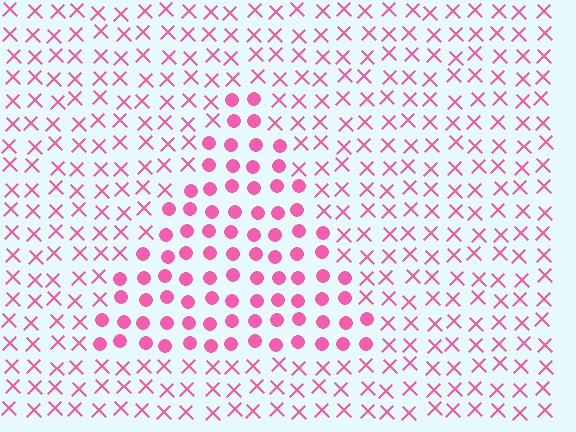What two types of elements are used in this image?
The image uses circles inside the triangle region and X marks outside it.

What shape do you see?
I see a triangle.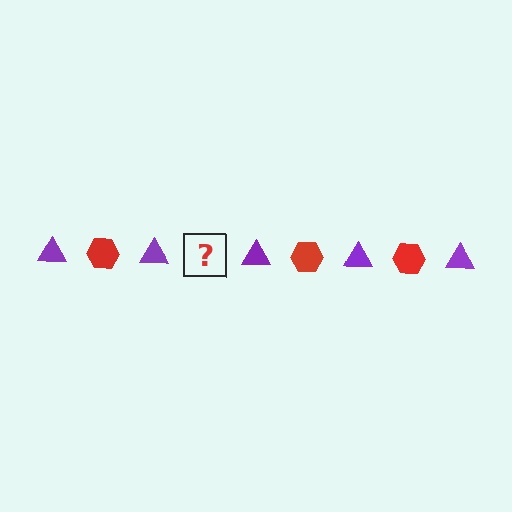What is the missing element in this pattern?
The missing element is a red hexagon.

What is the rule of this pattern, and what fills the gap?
The rule is that the pattern alternates between purple triangle and red hexagon. The gap should be filled with a red hexagon.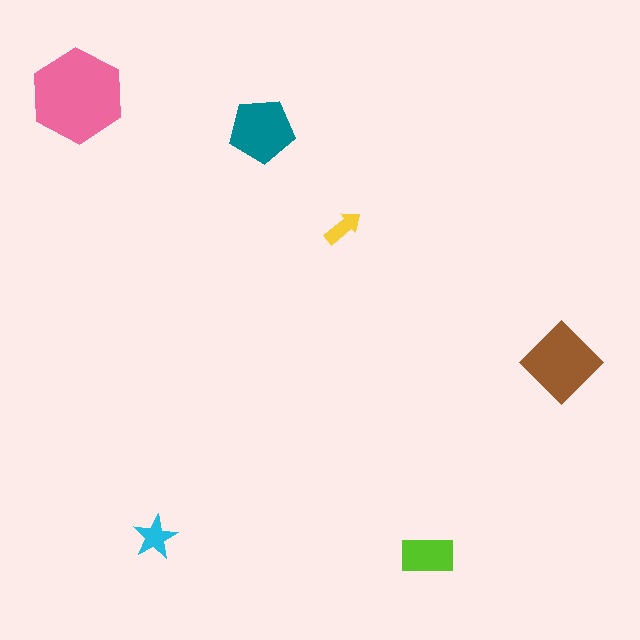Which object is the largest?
The pink hexagon.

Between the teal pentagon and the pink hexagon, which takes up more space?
The pink hexagon.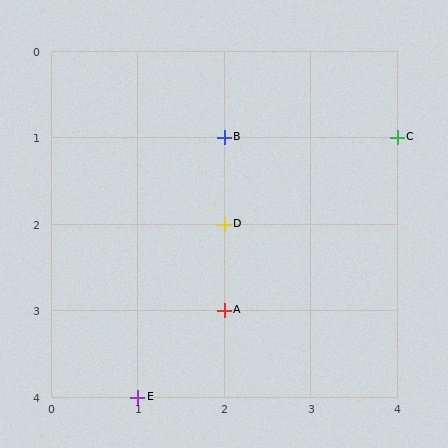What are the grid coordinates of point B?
Point B is at grid coordinates (2, 1).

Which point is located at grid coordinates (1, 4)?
Point E is at (1, 4).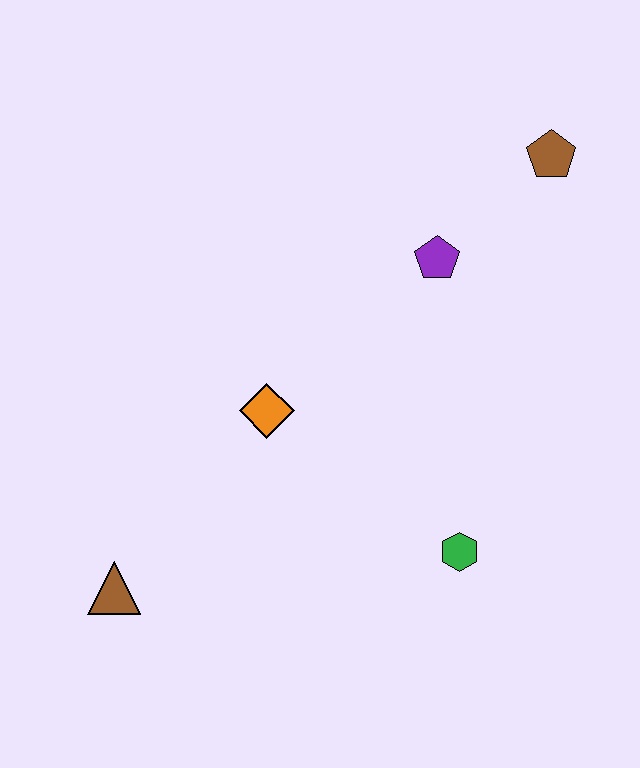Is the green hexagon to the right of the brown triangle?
Yes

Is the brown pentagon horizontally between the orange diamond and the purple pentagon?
No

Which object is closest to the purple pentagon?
The brown pentagon is closest to the purple pentagon.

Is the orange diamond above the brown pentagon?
No